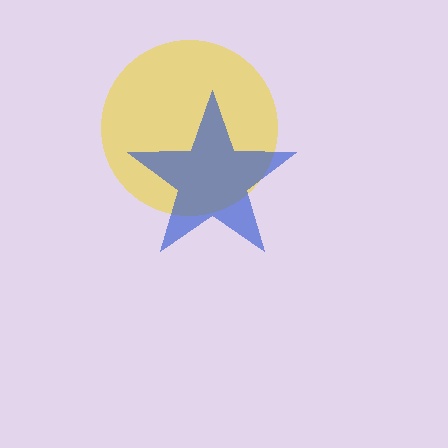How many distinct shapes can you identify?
There are 2 distinct shapes: a yellow circle, a blue star.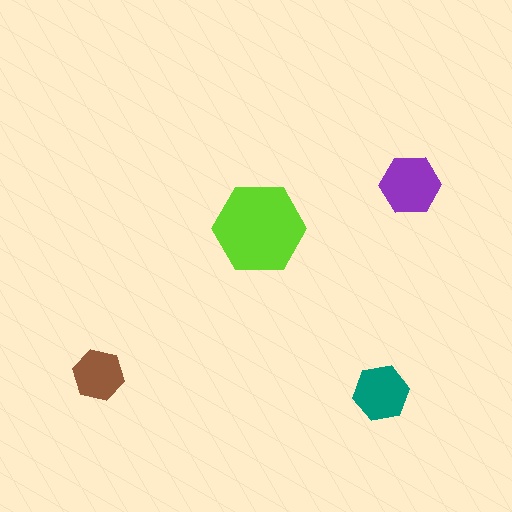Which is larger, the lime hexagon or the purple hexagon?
The lime one.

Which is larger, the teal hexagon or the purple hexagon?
The purple one.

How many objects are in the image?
There are 4 objects in the image.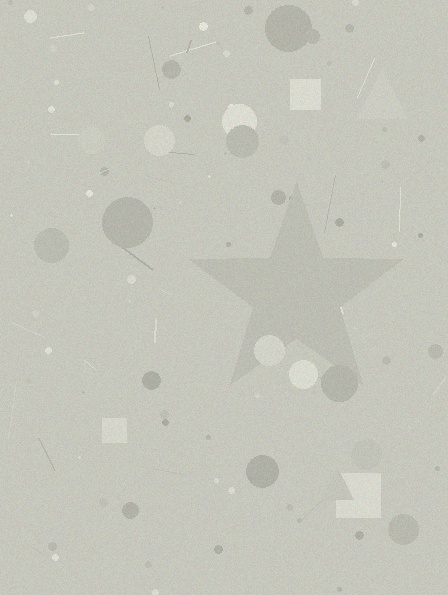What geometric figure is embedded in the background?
A star is embedded in the background.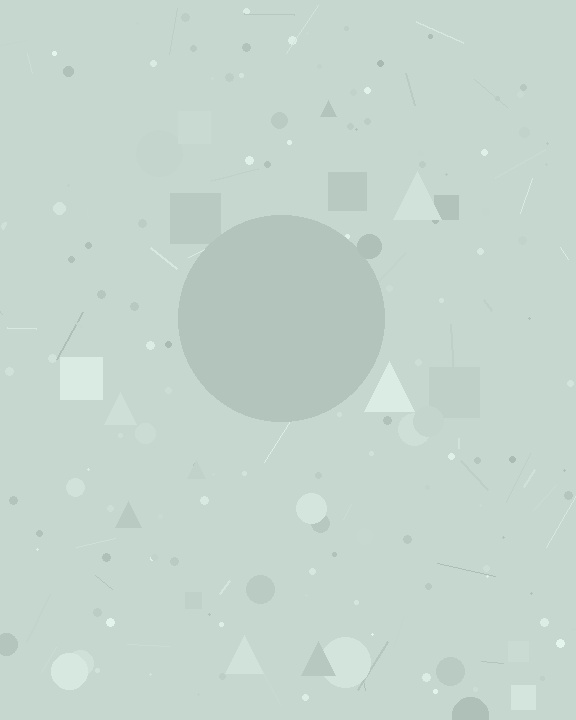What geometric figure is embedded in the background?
A circle is embedded in the background.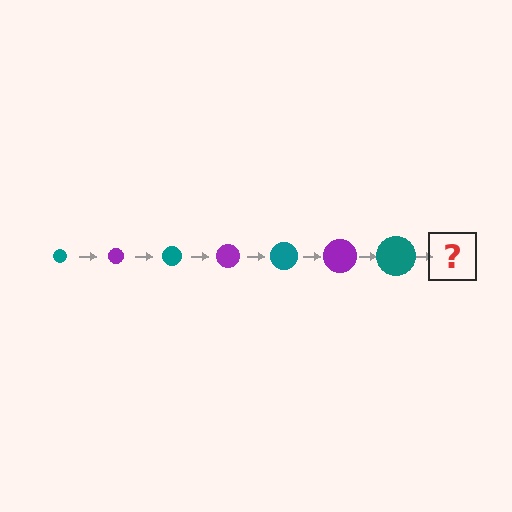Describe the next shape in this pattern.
It should be a purple circle, larger than the previous one.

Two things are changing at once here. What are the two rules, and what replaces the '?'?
The two rules are that the circle grows larger each step and the color cycles through teal and purple. The '?' should be a purple circle, larger than the previous one.